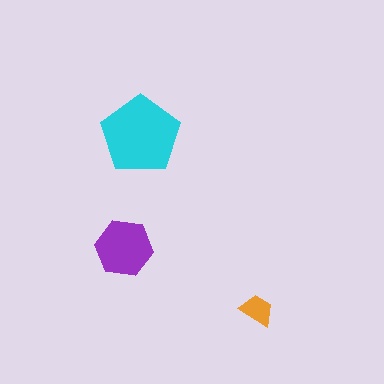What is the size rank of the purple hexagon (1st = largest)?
2nd.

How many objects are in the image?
There are 3 objects in the image.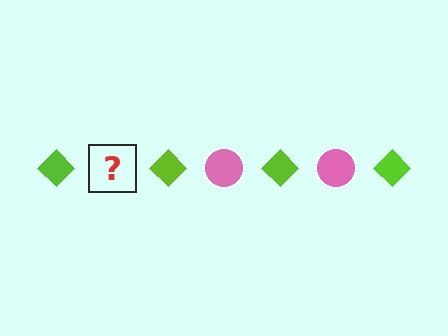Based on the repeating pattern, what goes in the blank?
The blank should be a pink circle.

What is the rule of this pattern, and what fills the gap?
The rule is that the pattern alternates between lime diamond and pink circle. The gap should be filled with a pink circle.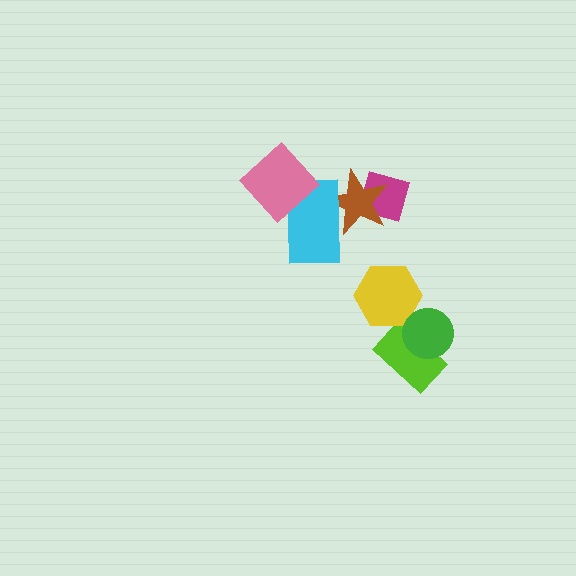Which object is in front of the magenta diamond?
The brown star is in front of the magenta diamond.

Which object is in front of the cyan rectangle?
The pink diamond is in front of the cyan rectangle.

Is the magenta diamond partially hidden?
Yes, it is partially covered by another shape.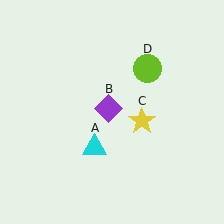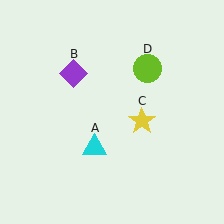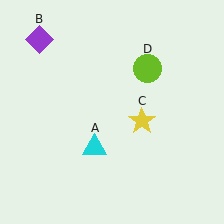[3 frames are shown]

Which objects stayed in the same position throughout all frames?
Cyan triangle (object A) and yellow star (object C) and lime circle (object D) remained stationary.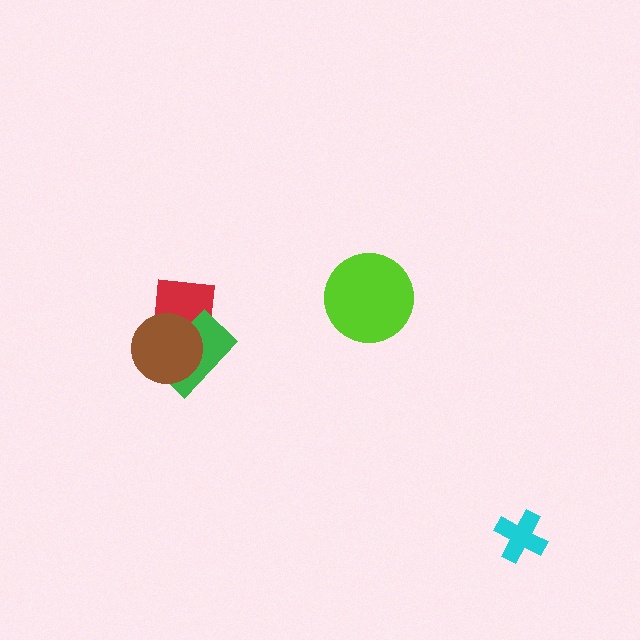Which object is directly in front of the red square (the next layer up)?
The green rectangle is directly in front of the red square.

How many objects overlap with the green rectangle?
2 objects overlap with the green rectangle.